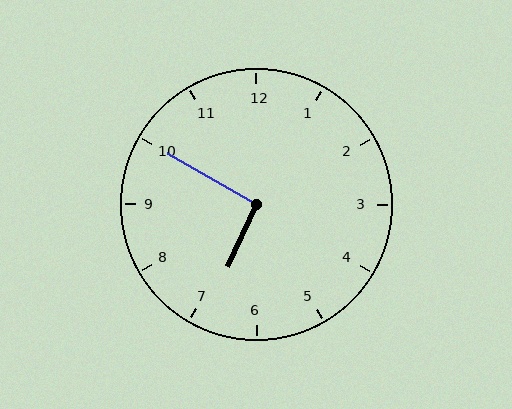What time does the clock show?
6:50.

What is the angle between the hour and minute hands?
Approximately 95 degrees.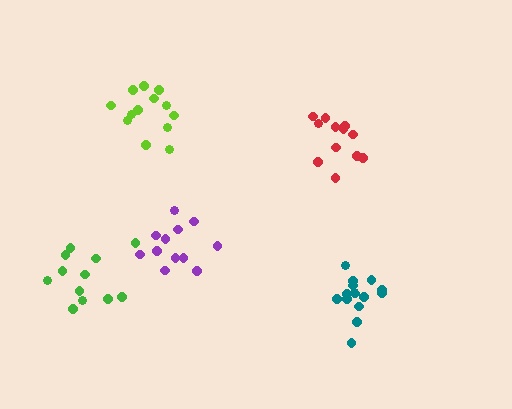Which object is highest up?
The lime cluster is topmost.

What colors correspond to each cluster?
The clusters are colored: teal, purple, green, lime, red.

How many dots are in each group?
Group 1: 15 dots, Group 2: 12 dots, Group 3: 12 dots, Group 4: 13 dots, Group 5: 12 dots (64 total).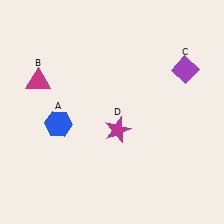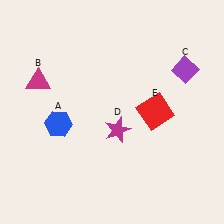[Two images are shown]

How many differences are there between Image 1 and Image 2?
There is 1 difference between the two images.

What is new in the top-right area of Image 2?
A red square (E) was added in the top-right area of Image 2.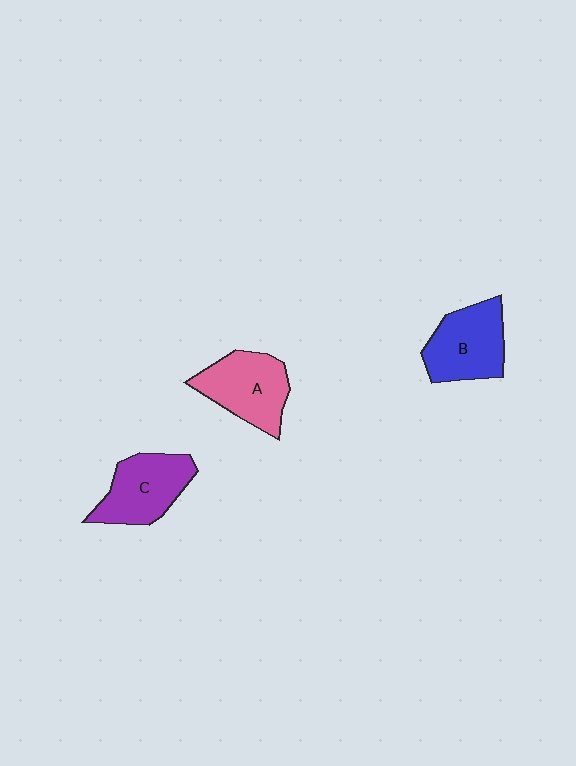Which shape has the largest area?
Shape A (pink).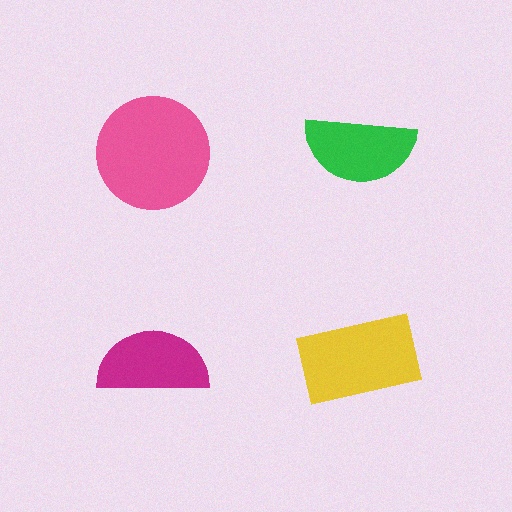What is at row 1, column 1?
A pink circle.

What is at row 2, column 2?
A yellow rectangle.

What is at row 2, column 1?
A magenta semicircle.